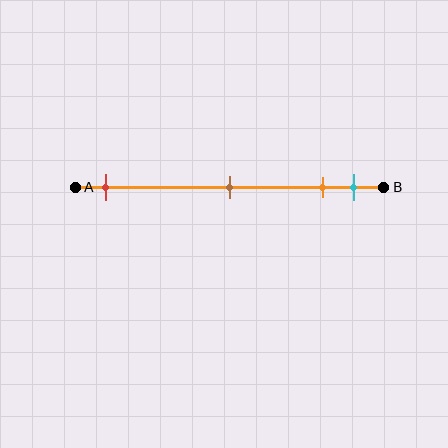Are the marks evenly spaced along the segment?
No, the marks are not evenly spaced.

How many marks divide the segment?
There are 4 marks dividing the segment.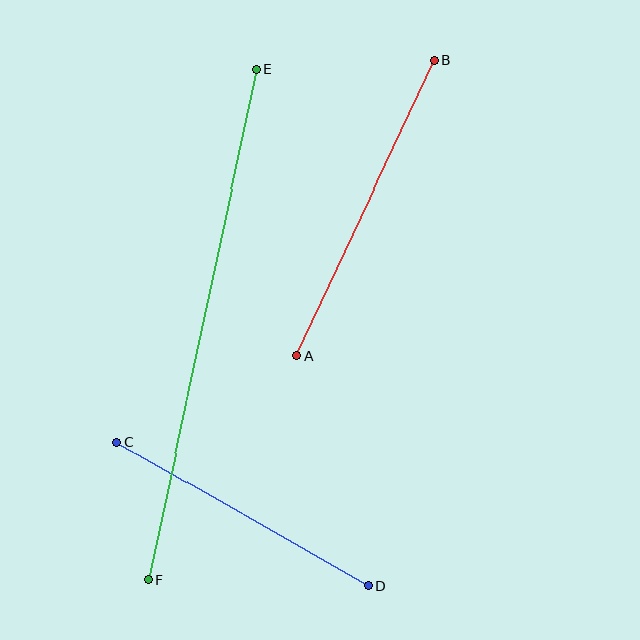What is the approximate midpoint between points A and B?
The midpoint is at approximately (366, 208) pixels.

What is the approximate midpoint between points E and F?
The midpoint is at approximately (202, 325) pixels.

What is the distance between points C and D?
The distance is approximately 289 pixels.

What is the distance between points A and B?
The distance is approximately 326 pixels.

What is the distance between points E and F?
The distance is approximately 521 pixels.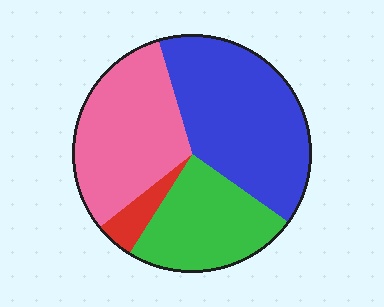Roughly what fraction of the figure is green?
Green takes up about one quarter (1/4) of the figure.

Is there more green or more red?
Green.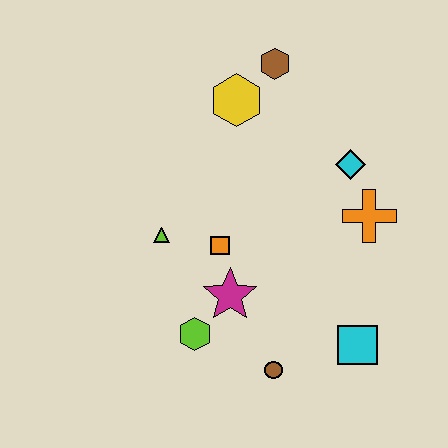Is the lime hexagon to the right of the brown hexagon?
No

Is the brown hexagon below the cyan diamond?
No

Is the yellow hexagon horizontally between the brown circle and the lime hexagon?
Yes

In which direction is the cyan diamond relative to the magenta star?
The cyan diamond is above the magenta star.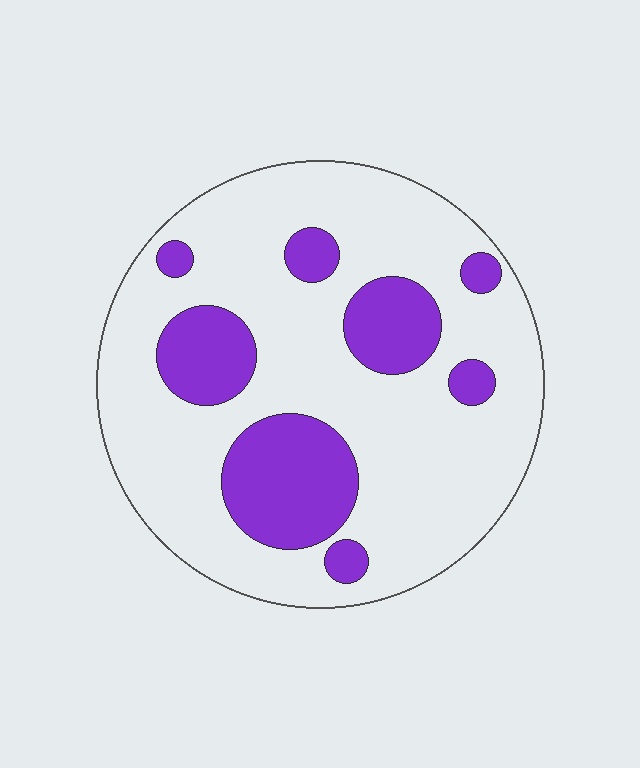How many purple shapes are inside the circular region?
8.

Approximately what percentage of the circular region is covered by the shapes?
Approximately 25%.